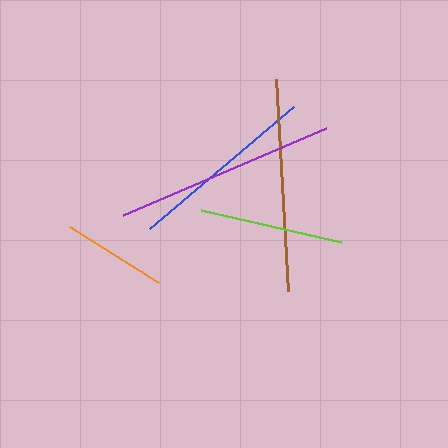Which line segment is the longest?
The purple line is the longest at approximately 221 pixels.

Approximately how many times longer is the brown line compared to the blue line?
The brown line is approximately 1.1 times the length of the blue line.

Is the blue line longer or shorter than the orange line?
The blue line is longer than the orange line.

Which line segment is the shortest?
The orange line is the shortest at approximately 106 pixels.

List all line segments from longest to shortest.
From longest to shortest: purple, brown, blue, lime, orange.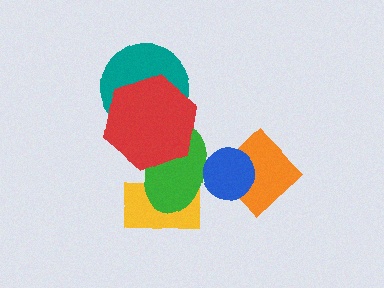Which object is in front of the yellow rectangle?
The green ellipse is in front of the yellow rectangle.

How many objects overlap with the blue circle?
2 objects overlap with the blue circle.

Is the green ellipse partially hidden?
Yes, it is partially covered by another shape.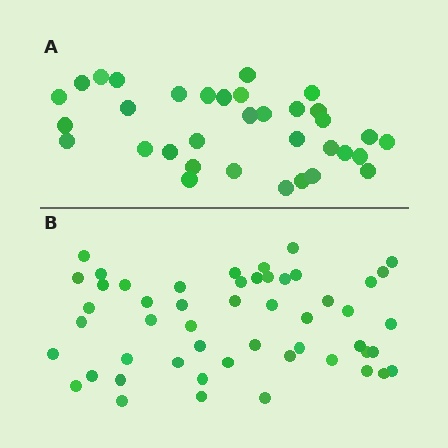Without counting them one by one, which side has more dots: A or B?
Region B (the bottom region) has more dots.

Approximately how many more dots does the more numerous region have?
Region B has approximately 15 more dots than region A.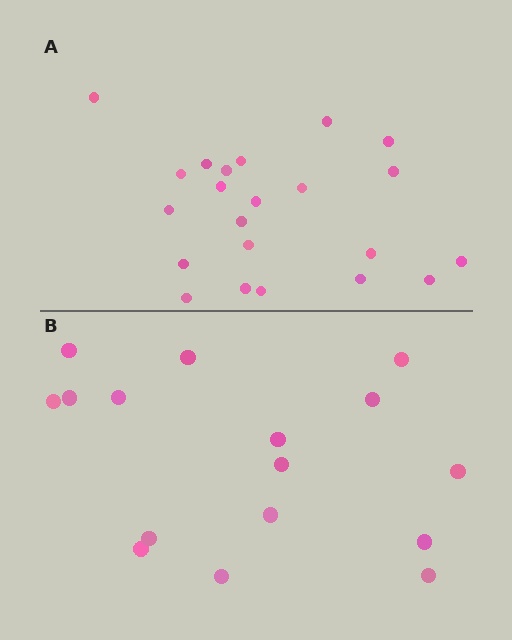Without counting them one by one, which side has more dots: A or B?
Region A (the top region) has more dots.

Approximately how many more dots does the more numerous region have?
Region A has about 6 more dots than region B.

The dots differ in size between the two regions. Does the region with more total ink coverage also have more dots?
No. Region B has more total ink coverage because its dots are larger, but region A actually contains more individual dots. Total area can be misleading — the number of items is what matters here.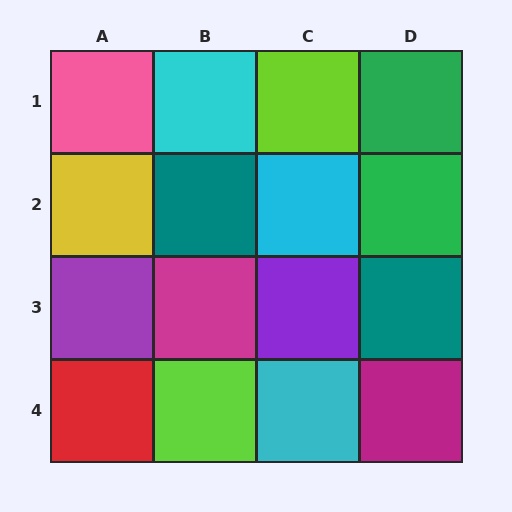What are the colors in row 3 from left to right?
Purple, magenta, purple, teal.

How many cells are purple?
2 cells are purple.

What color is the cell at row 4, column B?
Lime.